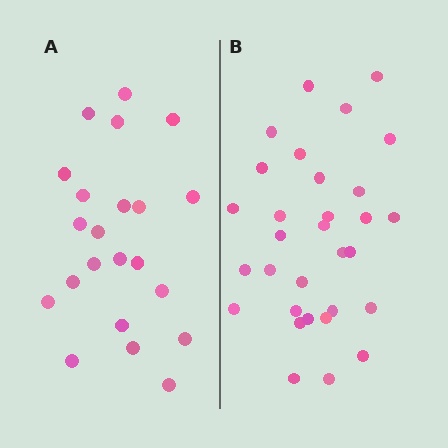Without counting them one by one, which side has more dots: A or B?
Region B (the right region) has more dots.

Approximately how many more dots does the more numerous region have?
Region B has roughly 8 or so more dots than region A.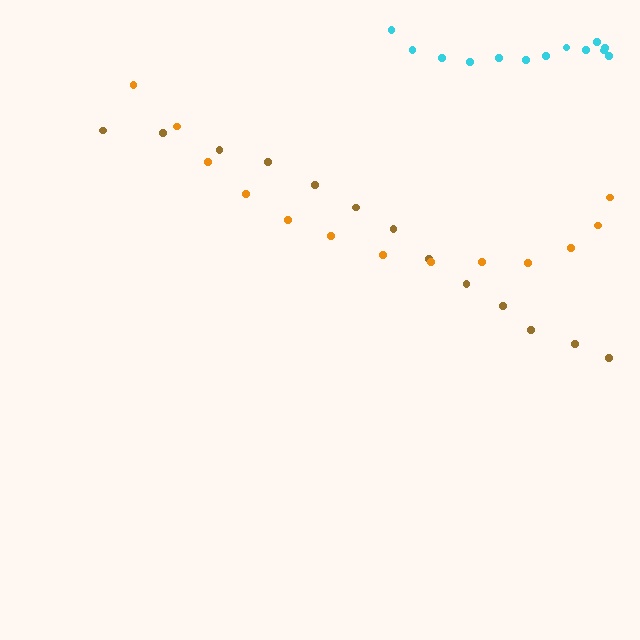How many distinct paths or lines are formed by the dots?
There are 3 distinct paths.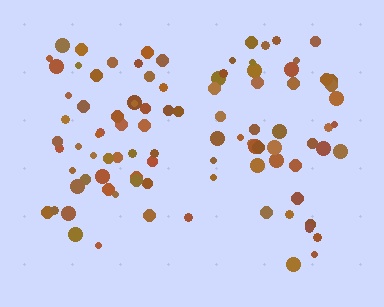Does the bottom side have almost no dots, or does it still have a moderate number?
Still a moderate number, just noticeably fewer than the top.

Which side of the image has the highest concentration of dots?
The top.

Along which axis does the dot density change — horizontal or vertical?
Vertical.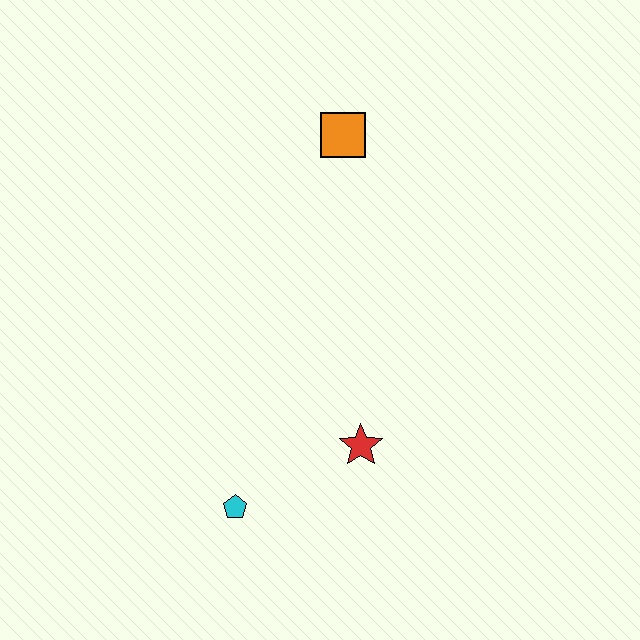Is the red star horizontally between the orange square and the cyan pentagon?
No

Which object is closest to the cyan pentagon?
The red star is closest to the cyan pentagon.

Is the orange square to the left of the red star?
Yes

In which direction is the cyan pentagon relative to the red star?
The cyan pentagon is to the left of the red star.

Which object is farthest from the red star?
The orange square is farthest from the red star.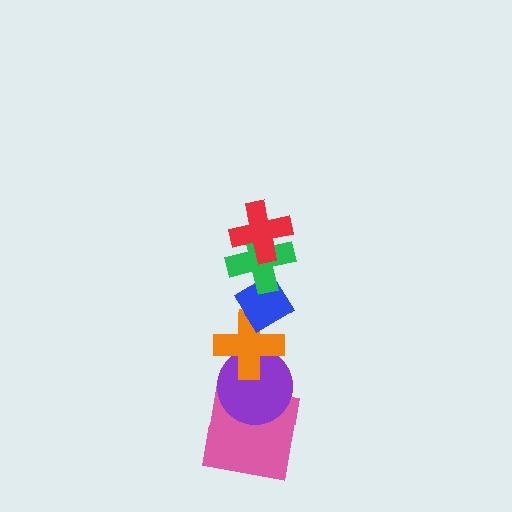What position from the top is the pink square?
The pink square is 6th from the top.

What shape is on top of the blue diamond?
The green cross is on top of the blue diamond.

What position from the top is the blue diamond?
The blue diamond is 3rd from the top.